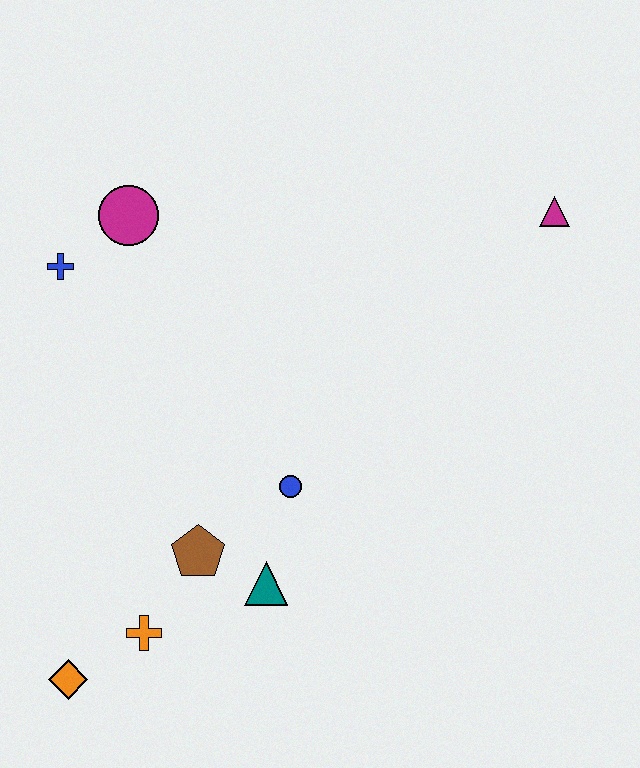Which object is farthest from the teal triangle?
The magenta triangle is farthest from the teal triangle.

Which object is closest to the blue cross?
The magenta circle is closest to the blue cross.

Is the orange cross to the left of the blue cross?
No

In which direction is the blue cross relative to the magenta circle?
The blue cross is to the left of the magenta circle.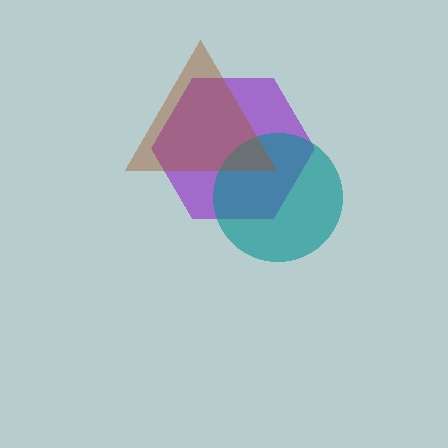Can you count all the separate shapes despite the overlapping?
Yes, there are 3 separate shapes.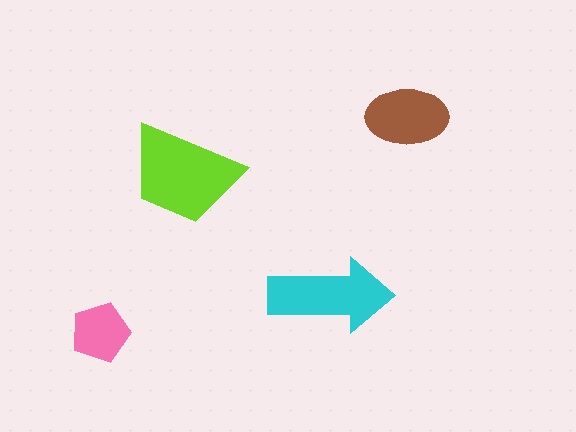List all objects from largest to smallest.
The lime trapezoid, the cyan arrow, the brown ellipse, the pink pentagon.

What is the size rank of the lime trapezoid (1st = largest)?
1st.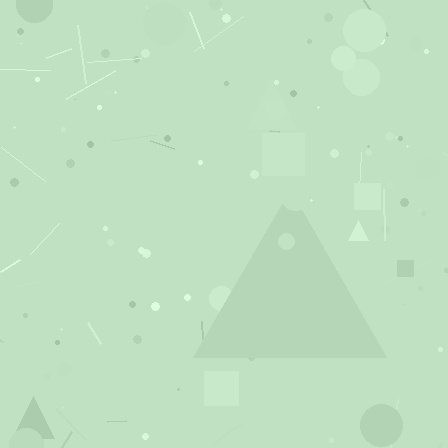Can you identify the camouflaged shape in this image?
The camouflaged shape is a triangle.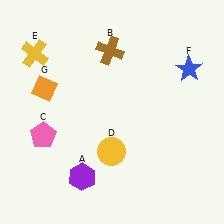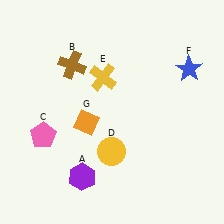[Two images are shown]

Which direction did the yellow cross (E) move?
The yellow cross (E) moved right.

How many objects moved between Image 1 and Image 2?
3 objects moved between the two images.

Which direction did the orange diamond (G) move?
The orange diamond (G) moved right.